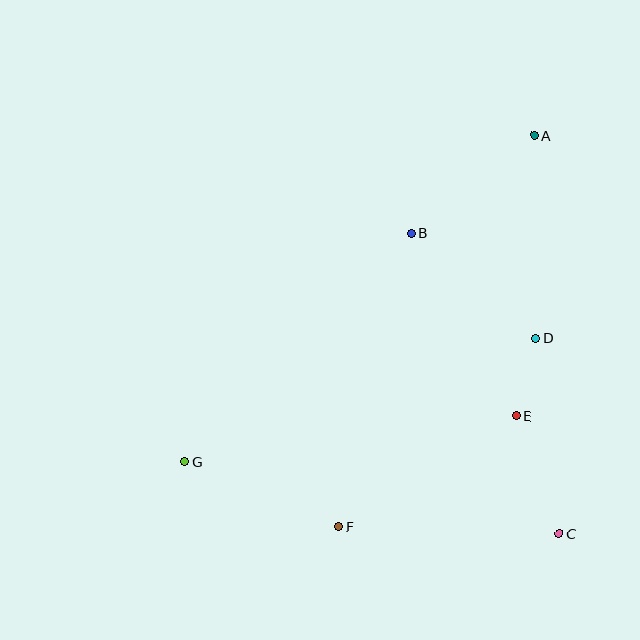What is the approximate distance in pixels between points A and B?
The distance between A and B is approximately 158 pixels.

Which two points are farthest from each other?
Points A and G are farthest from each other.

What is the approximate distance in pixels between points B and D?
The distance between B and D is approximately 162 pixels.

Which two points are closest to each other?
Points D and E are closest to each other.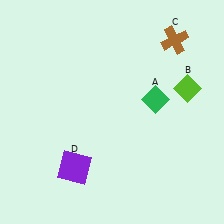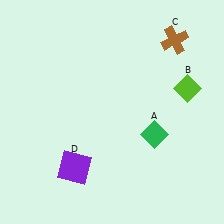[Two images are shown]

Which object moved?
The green diamond (A) moved down.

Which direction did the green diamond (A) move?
The green diamond (A) moved down.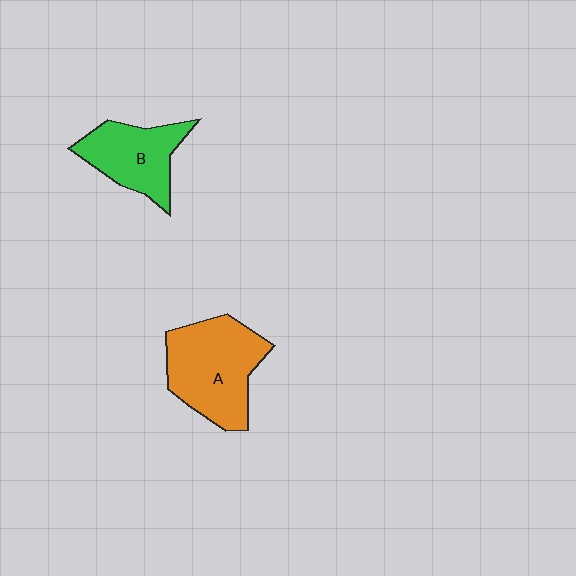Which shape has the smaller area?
Shape B (green).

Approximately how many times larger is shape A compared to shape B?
Approximately 1.4 times.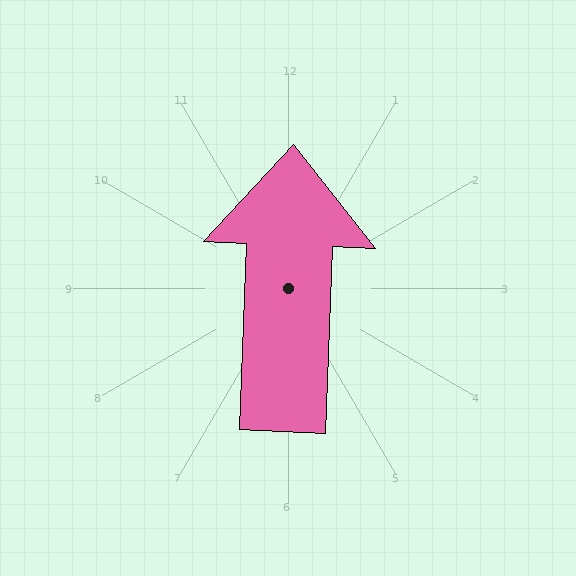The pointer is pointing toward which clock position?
Roughly 12 o'clock.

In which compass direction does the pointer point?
North.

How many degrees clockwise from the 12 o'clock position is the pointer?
Approximately 2 degrees.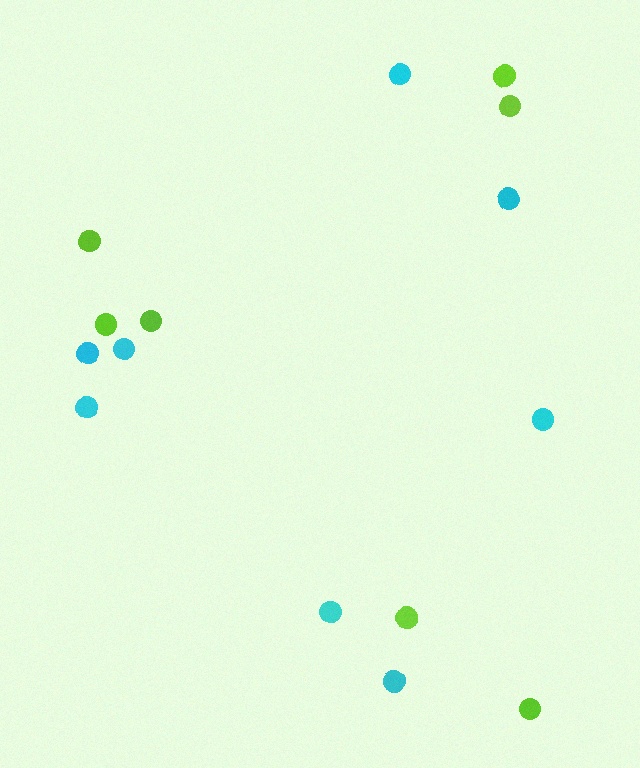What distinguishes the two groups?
There are 2 groups: one group of cyan circles (8) and one group of lime circles (7).